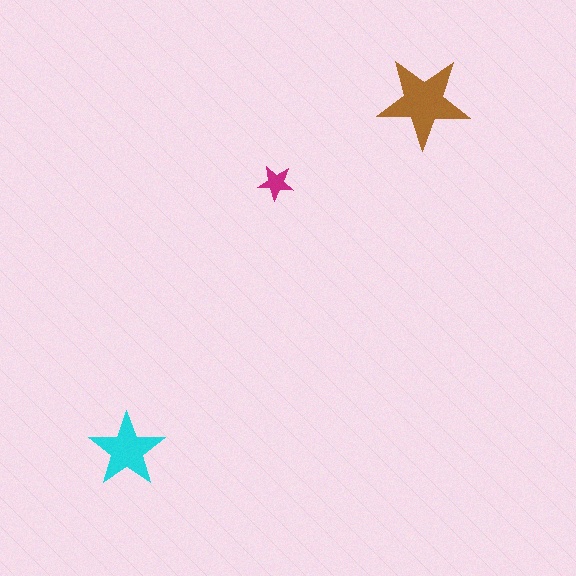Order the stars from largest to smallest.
the brown one, the cyan one, the magenta one.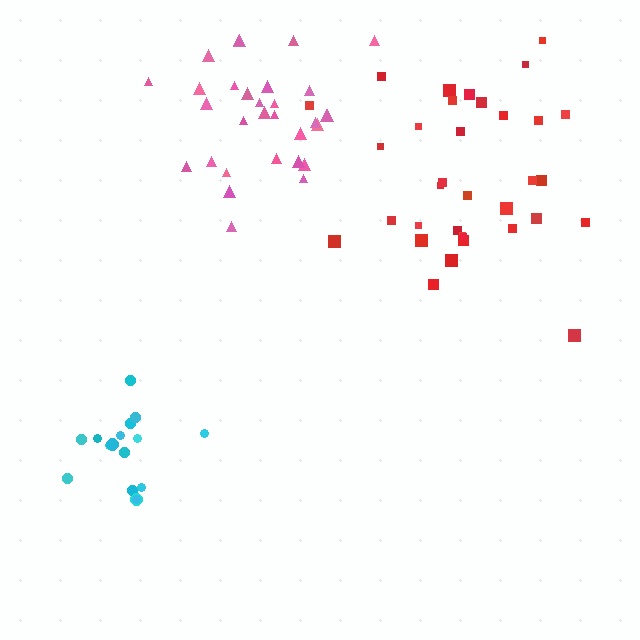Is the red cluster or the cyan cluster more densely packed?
Cyan.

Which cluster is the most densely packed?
Cyan.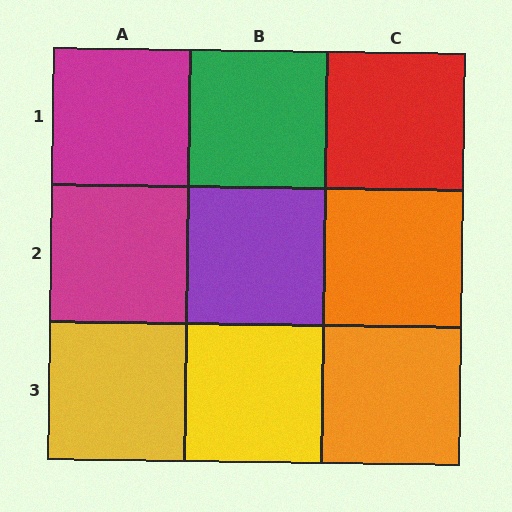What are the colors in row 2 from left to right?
Magenta, purple, orange.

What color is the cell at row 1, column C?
Red.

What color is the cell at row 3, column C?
Orange.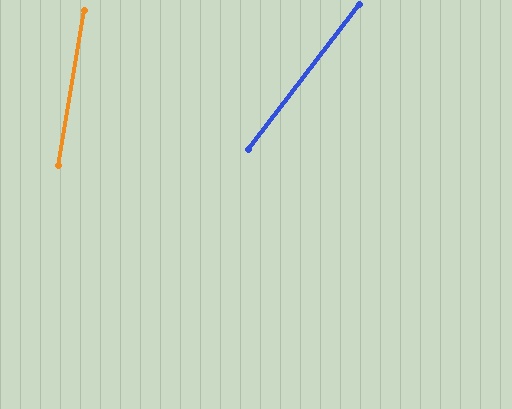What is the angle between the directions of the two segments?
Approximately 28 degrees.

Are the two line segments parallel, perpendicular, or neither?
Neither parallel nor perpendicular — they differ by about 28°.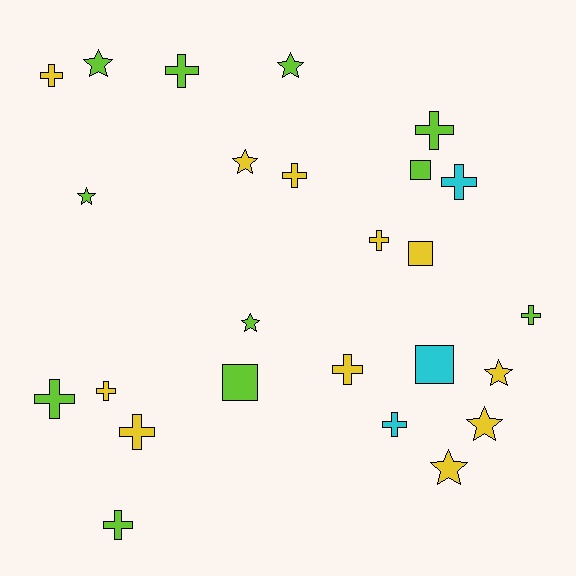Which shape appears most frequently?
Cross, with 13 objects.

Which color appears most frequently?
Yellow, with 11 objects.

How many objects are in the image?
There are 25 objects.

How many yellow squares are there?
There is 1 yellow square.